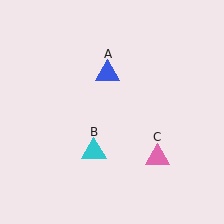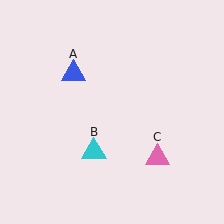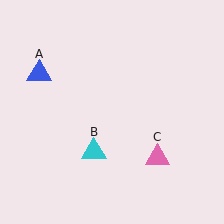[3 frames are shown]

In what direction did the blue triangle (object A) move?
The blue triangle (object A) moved left.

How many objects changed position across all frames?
1 object changed position: blue triangle (object A).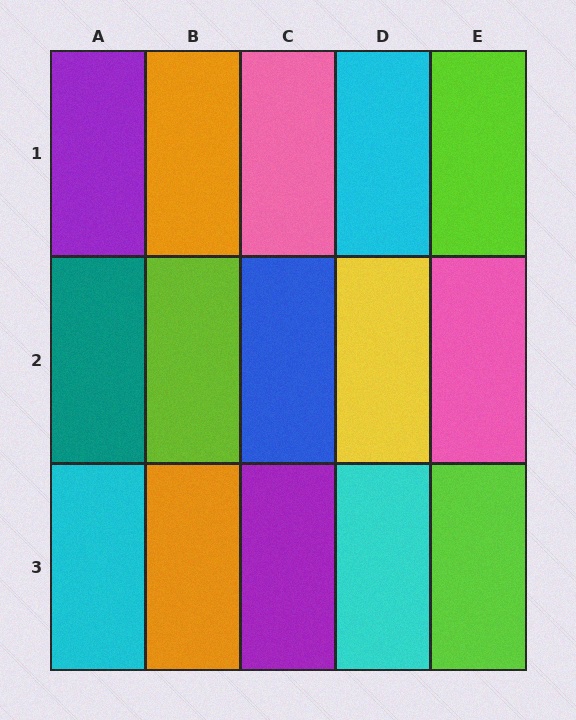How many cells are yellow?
1 cell is yellow.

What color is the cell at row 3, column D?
Cyan.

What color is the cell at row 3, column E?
Lime.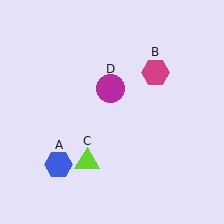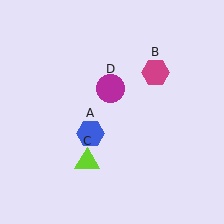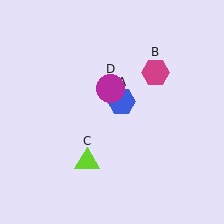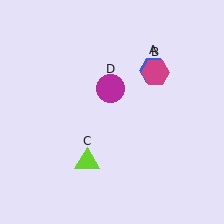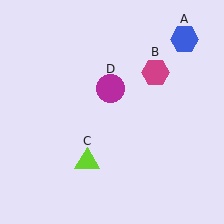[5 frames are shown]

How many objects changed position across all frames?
1 object changed position: blue hexagon (object A).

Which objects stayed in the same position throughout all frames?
Magenta hexagon (object B) and lime triangle (object C) and magenta circle (object D) remained stationary.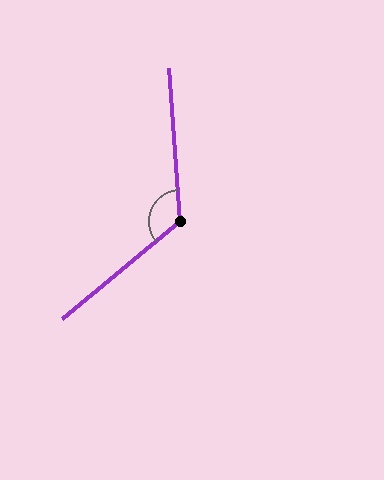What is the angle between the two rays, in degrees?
Approximately 126 degrees.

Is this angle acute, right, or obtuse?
It is obtuse.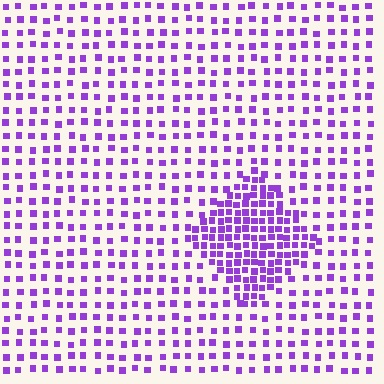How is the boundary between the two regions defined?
The boundary is defined by a change in element density (approximately 2.4x ratio). All elements are the same color, size, and shape.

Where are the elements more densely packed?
The elements are more densely packed inside the diamond boundary.